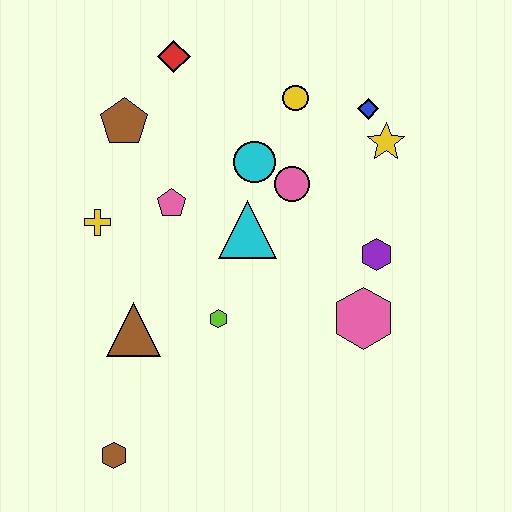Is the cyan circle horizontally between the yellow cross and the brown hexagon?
No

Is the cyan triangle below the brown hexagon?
No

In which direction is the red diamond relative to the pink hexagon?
The red diamond is above the pink hexagon.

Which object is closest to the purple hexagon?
The pink hexagon is closest to the purple hexagon.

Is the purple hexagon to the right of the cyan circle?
Yes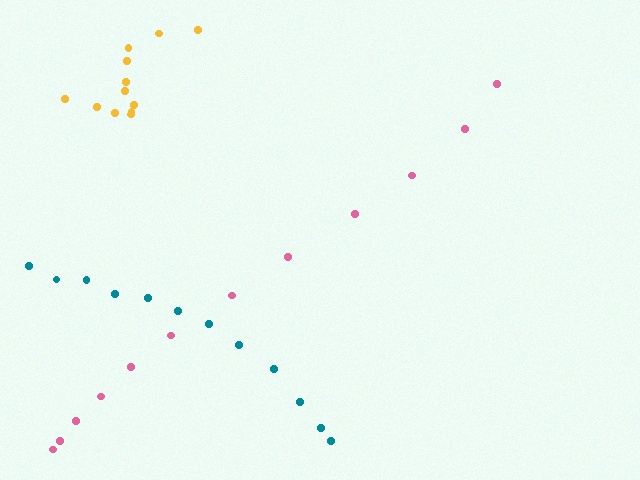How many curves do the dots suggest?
There are 3 distinct paths.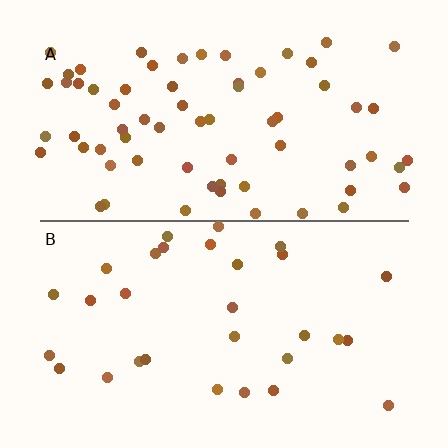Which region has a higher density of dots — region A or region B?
A (the top).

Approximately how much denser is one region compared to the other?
Approximately 2.2× — region A over region B.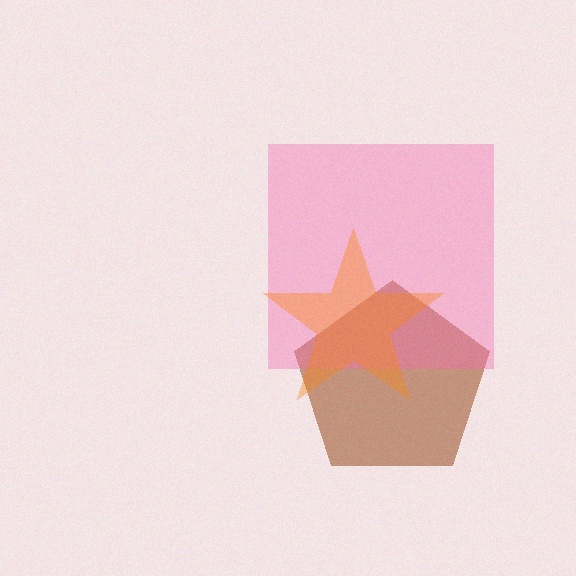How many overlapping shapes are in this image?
There are 3 overlapping shapes in the image.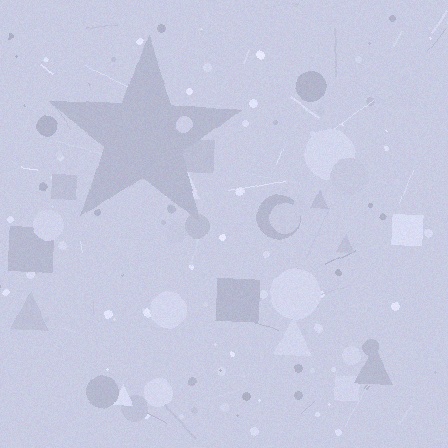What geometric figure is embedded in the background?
A star is embedded in the background.